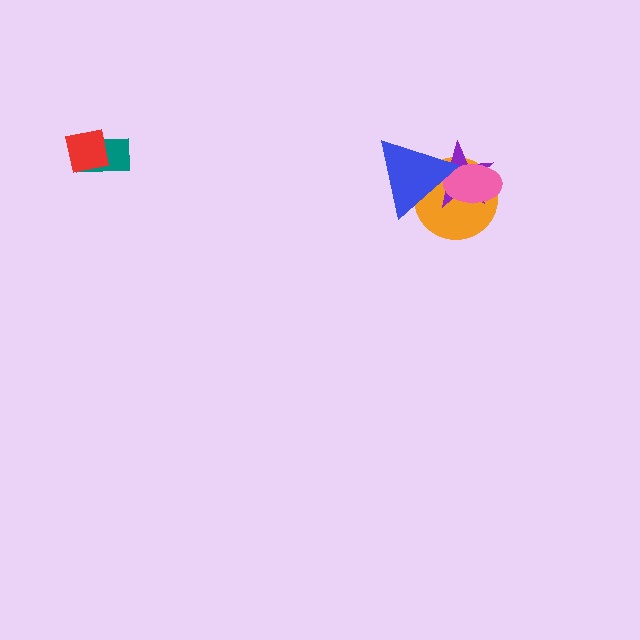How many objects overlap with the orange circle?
3 objects overlap with the orange circle.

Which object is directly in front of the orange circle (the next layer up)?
The purple star is directly in front of the orange circle.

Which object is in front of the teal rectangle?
The red square is in front of the teal rectangle.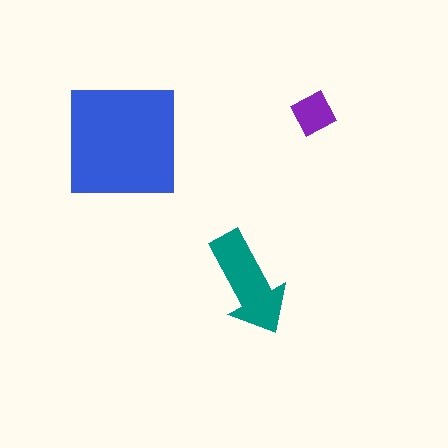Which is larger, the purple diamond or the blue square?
The blue square.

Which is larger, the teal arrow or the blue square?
The blue square.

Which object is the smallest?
The purple diamond.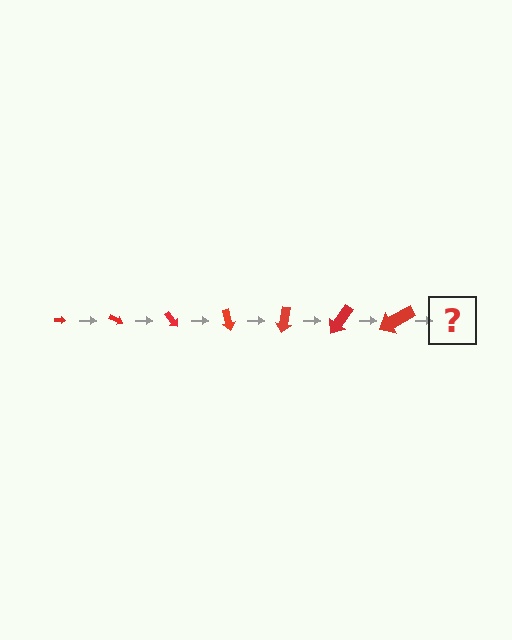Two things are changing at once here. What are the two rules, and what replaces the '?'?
The two rules are that the arrow grows larger each step and it rotates 25 degrees each step. The '?' should be an arrow, larger than the previous one and rotated 175 degrees from the start.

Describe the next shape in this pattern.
It should be an arrow, larger than the previous one and rotated 175 degrees from the start.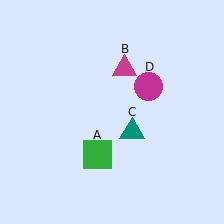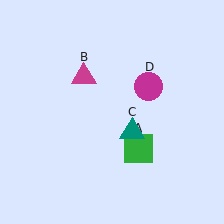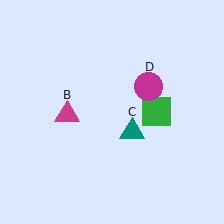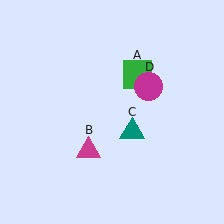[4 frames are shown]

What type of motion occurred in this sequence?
The green square (object A), magenta triangle (object B) rotated counterclockwise around the center of the scene.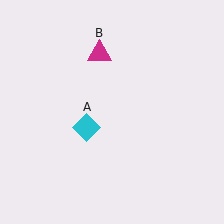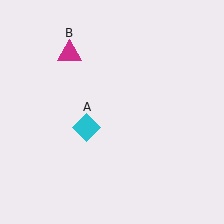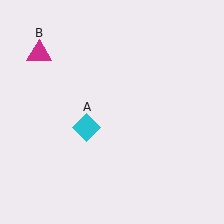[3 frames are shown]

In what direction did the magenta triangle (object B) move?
The magenta triangle (object B) moved left.